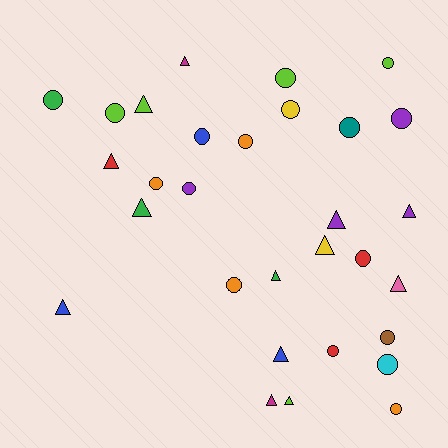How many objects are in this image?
There are 30 objects.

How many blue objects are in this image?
There are 3 blue objects.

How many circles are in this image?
There are 17 circles.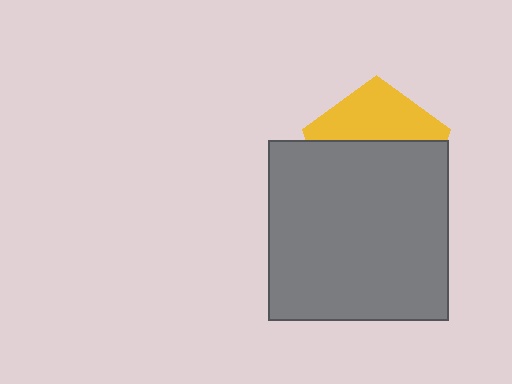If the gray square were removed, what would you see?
You would see the complete yellow pentagon.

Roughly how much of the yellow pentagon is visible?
A small part of it is visible (roughly 38%).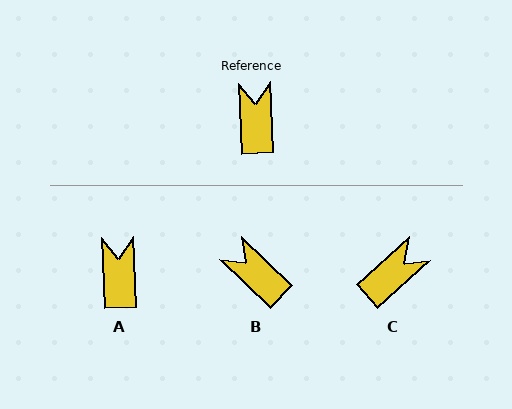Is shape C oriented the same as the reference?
No, it is off by about 51 degrees.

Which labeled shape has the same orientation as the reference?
A.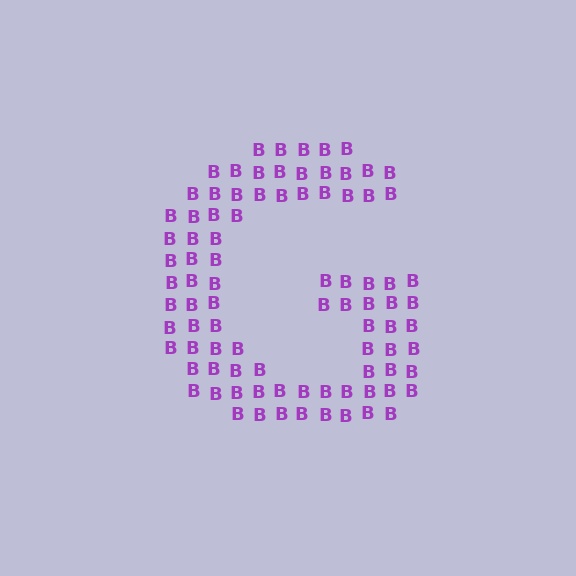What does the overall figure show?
The overall figure shows the letter G.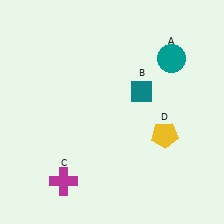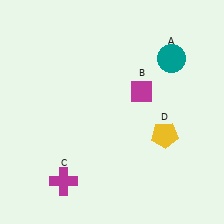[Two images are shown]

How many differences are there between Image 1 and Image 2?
There is 1 difference between the two images.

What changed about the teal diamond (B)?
In Image 1, B is teal. In Image 2, it changed to magenta.